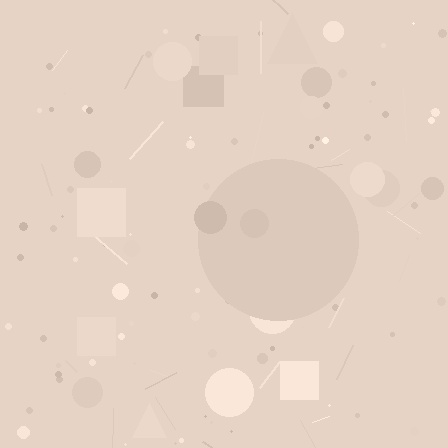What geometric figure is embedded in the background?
A circle is embedded in the background.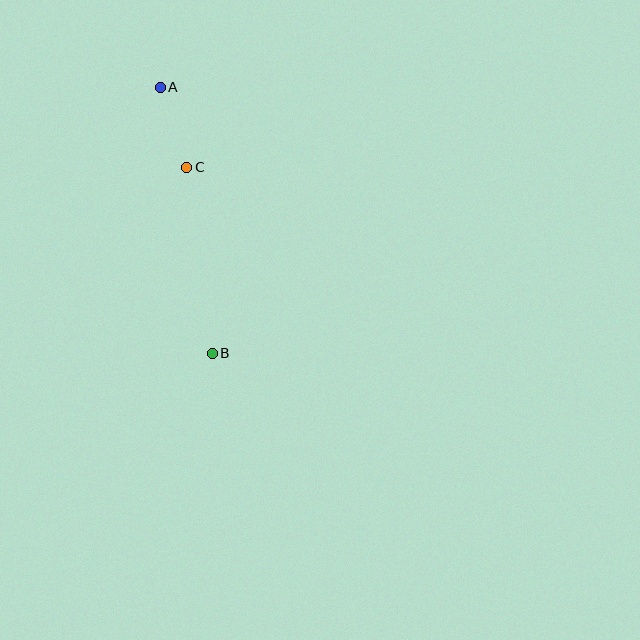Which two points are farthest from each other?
Points A and B are farthest from each other.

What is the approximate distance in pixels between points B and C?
The distance between B and C is approximately 187 pixels.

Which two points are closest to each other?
Points A and C are closest to each other.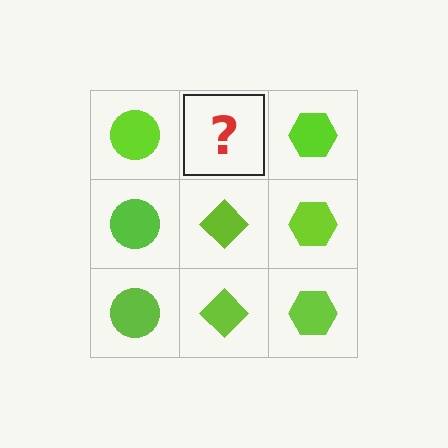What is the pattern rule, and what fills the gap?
The rule is that each column has a consistent shape. The gap should be filled with a lime diamond.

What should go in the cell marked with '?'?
The missing cell should contain a lime diamond.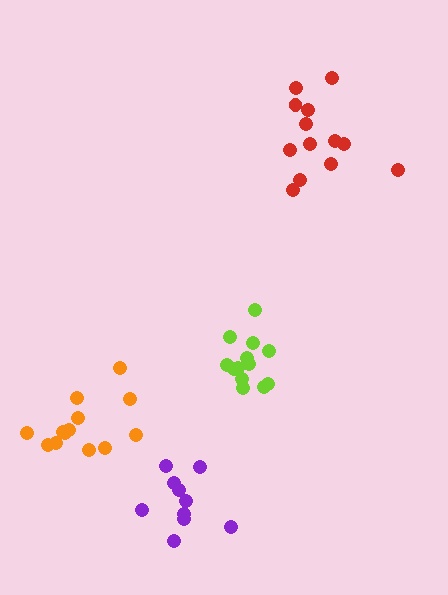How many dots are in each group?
Group 1: 13 dots, Group 2: 10 dots, Group 3: 13 dots, Group 4: 13 dots (49 total).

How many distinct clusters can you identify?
There are 4 distinct clusters.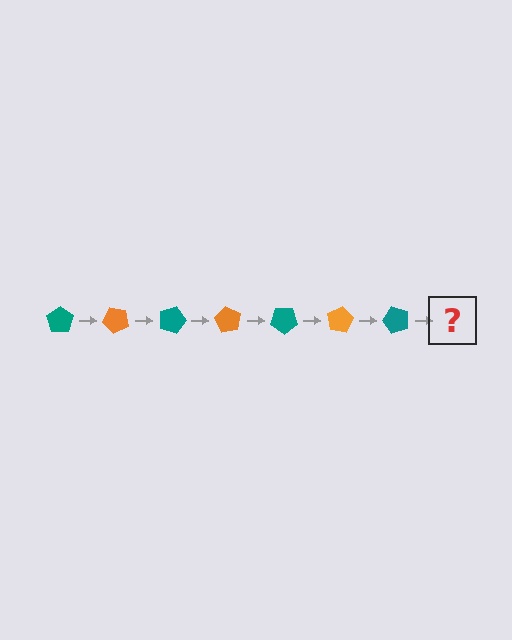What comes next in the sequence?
The next element should be an orange pentagon, rotated 315 degrees from the start.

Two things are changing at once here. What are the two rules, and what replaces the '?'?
The two rules are that it rotates 45 degrees each step and the color cycles through teal and orange. The '?' should be an orange pentagon, rotated 315 degrees from the start.